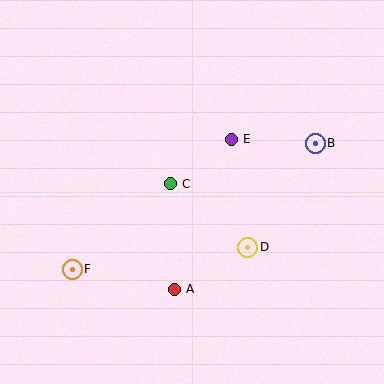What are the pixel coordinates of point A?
Point A is at (174, 289).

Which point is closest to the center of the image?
Point C at (170, 184) is closest to the center.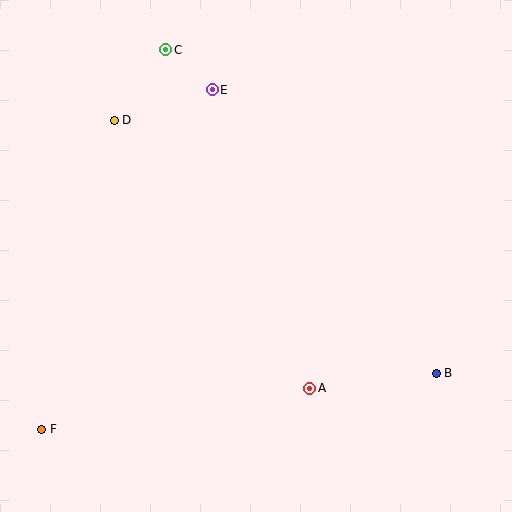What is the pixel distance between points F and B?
The distance between F and B is 399 pixels.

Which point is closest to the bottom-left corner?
Point F is closest to the bottom-left corner.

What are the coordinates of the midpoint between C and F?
The midpoint between C and F is at (104, 240).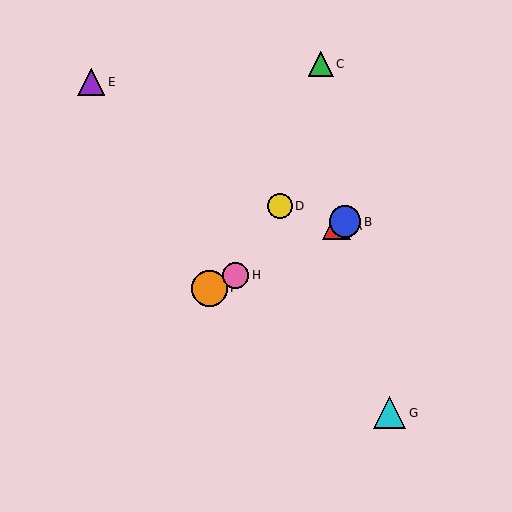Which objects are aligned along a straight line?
Objects A, B, F, H are aligned along a straight line.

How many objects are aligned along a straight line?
4 objects (A, B, F, H) are aligned along a straight line.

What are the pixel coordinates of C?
Object C is at (321, 64).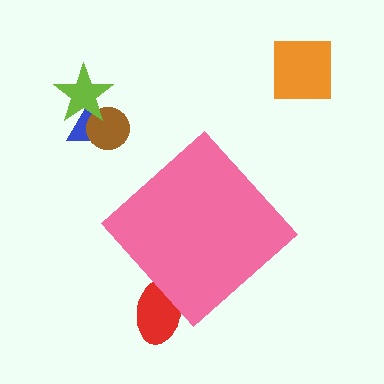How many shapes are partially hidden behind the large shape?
1 shape is partially hidden.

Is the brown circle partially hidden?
No, the brown circle is fully visible.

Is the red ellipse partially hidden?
Yes, the red ellipse is partially hidden behind the pink diamond.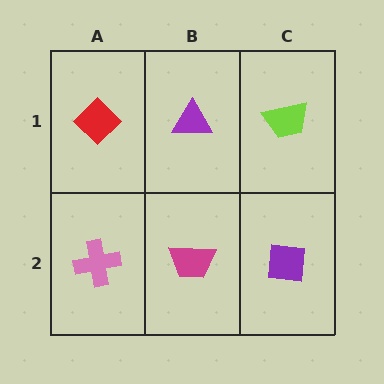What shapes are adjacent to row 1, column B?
A magenta trapezoid (row 2, column B), a red diamond (row 1, column A), a lime trapezoid (row 1, column C).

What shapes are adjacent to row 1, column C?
A purple square (row 2, column C), a purple triangle (row 1, column B).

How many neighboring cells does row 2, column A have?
2.